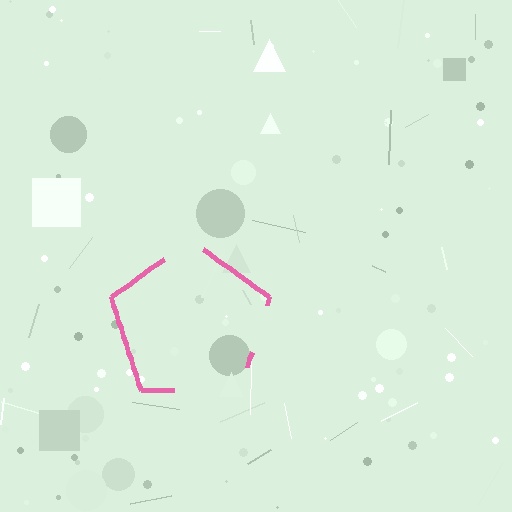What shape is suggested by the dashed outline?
The dashed outline suggests a pentagon.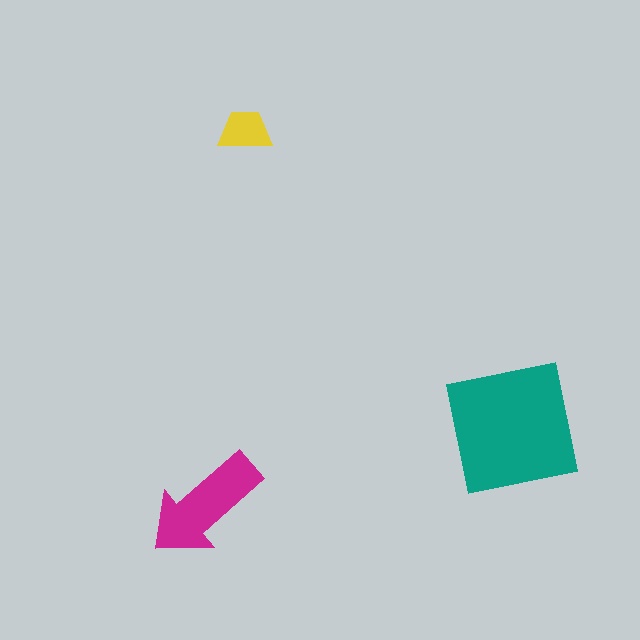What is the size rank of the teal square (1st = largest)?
1st.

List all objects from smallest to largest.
The yellow trapezoid, the magenta arrow, the teal square.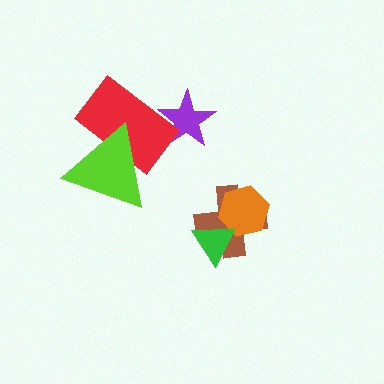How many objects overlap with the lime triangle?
1 object overlaps with the lime triangle.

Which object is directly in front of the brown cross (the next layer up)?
The orange hexagon is directly in front of the brown cross.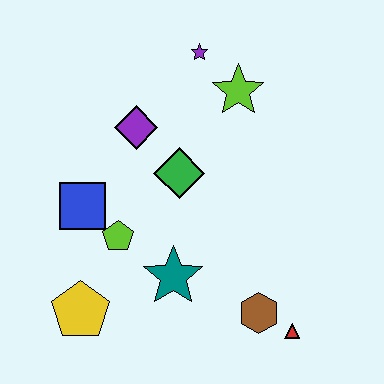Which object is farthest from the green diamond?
The red triangle is farthest from the green diamond.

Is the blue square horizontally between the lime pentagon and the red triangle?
No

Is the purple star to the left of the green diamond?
No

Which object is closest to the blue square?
The lime pentagon is closest to the blue square.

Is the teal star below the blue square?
Yes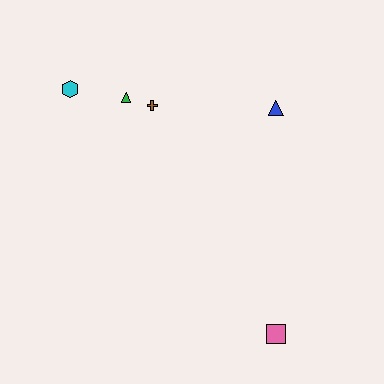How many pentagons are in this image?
There are no pentagons.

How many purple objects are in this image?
There are no purple objects.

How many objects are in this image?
There are 5 objects.